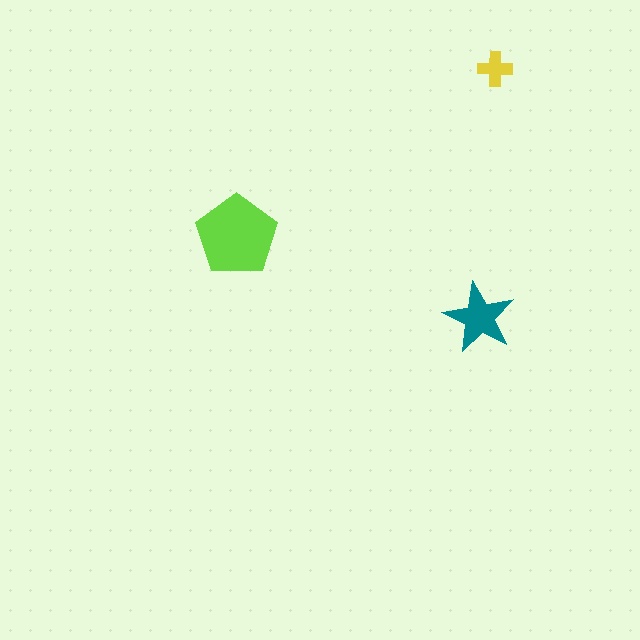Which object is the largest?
The lime pentagon.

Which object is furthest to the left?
The lime pentagon is leftmost.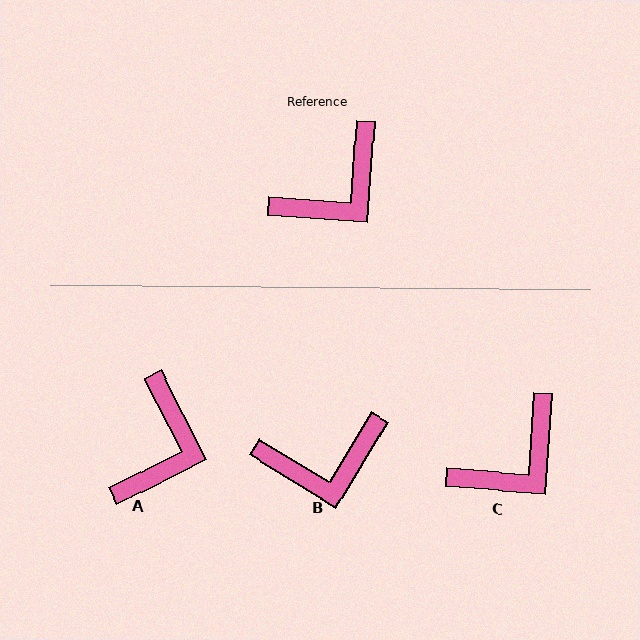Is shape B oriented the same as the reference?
No, it is off by about 27 degrees.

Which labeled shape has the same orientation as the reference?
C.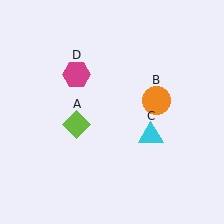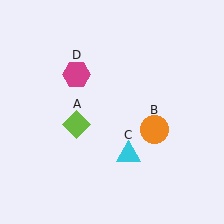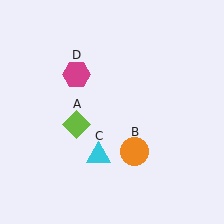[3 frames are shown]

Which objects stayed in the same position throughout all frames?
Lime diamond (object A) and magenta hexagon (object D) remained stationary.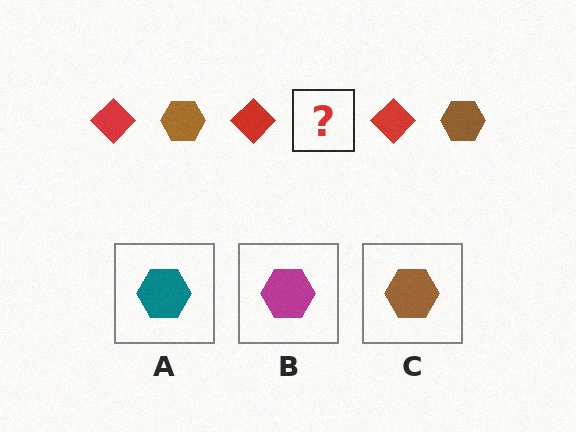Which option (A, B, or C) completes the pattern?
C.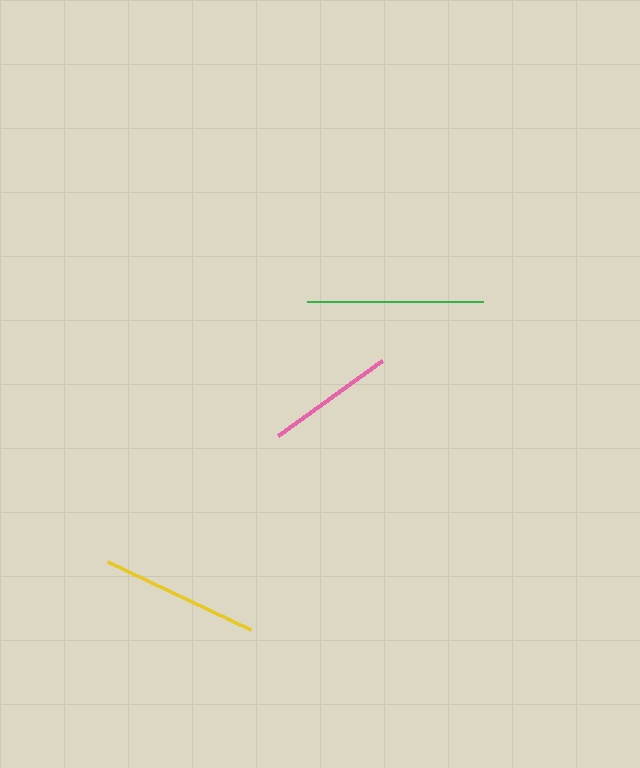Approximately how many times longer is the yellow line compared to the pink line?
The yellow line is approximately 1.2 times the length of the pink line.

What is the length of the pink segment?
The pink segment is approximately 128 pixels long.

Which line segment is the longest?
The green line is the longest at approximately 176 pixels.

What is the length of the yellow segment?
The yellow segment is approximately 157 pixels long.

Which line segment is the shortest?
The pink line is the shortest at approximately 128 pixels.